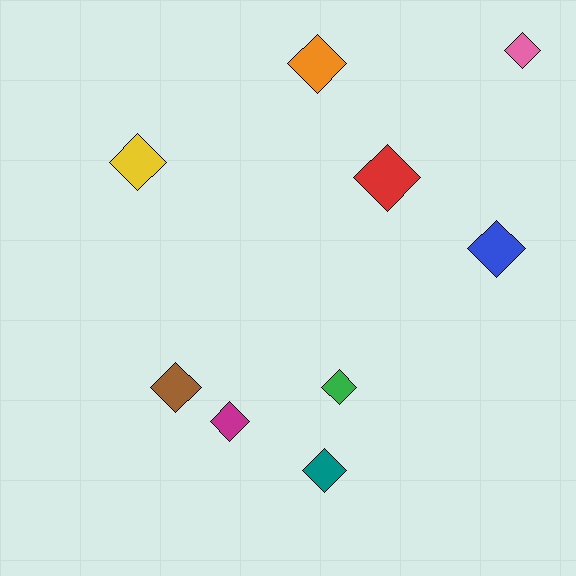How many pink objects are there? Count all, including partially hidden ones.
There is 1 pink object.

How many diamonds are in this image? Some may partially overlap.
There are 9 diamonds.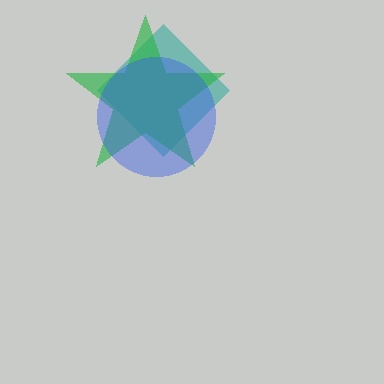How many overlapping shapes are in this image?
There are 3 overlapping shapes in the image.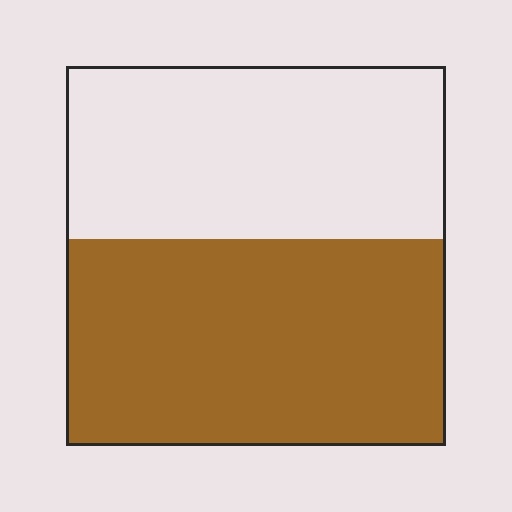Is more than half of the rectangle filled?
Yes.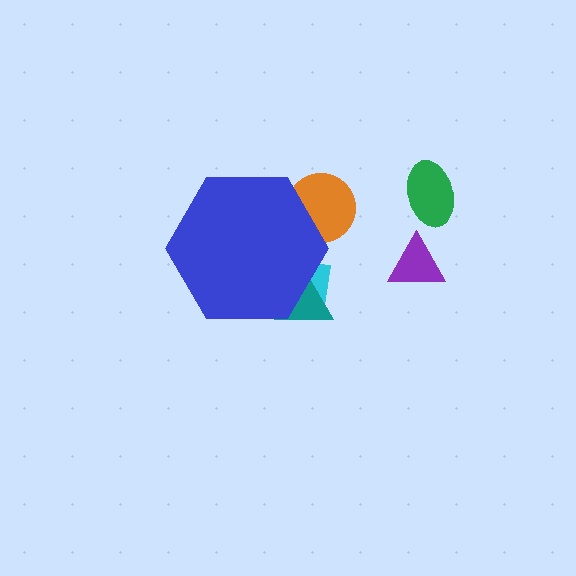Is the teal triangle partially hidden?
Yes, the teal triangle is partially hidden behind the blue hexagon.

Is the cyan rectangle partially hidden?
Yes, the cyan rectangle is partially hidden behind the blue hexagon.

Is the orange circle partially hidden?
Yes, the orange circle is partially hidden behind the blue hexagon.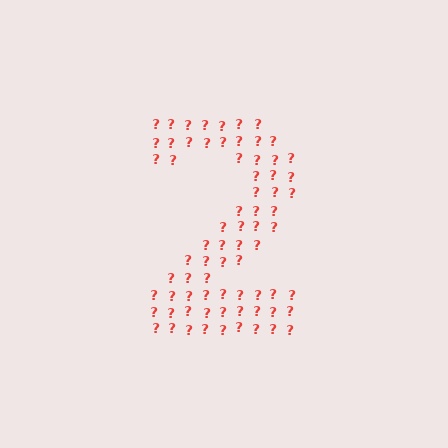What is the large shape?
The large shape is the digit 2.